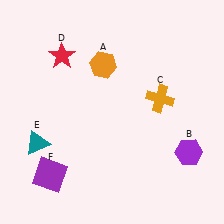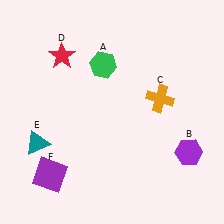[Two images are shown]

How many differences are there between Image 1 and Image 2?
There is 1 difference between the two images.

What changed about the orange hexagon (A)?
In Image 1, A is orange. In Image 2, it changed to green.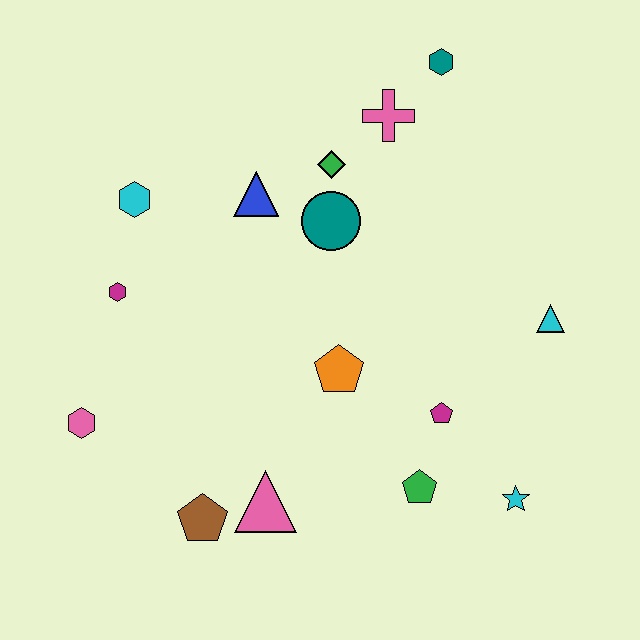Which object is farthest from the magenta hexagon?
The cyan star is farthest from the magenta hexagon.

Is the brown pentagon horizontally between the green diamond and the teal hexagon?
No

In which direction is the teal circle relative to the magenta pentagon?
The teal circle is above the magenta pentagon.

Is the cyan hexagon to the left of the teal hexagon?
Yes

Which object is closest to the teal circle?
The green diamond is closest to the teal circle.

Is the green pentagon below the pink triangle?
No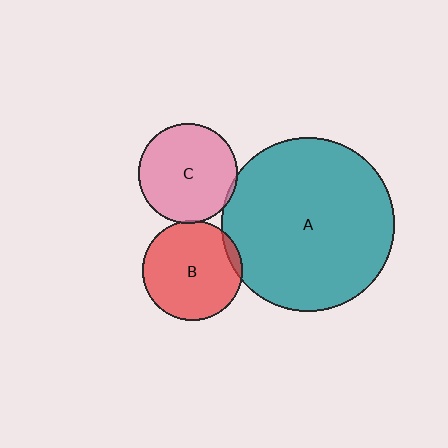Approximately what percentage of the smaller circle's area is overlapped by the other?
Approximately 5%.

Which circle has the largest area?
Circle A (teal).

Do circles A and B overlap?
Yes.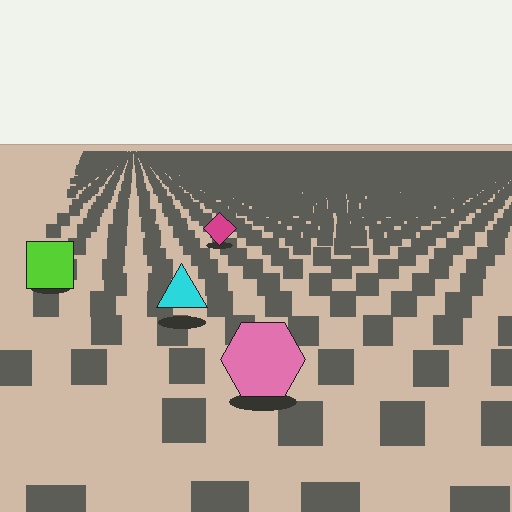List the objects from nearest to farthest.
From nearest to farthest: the pink hexagon, the cyan triangle, the lime square, the magenta diamond.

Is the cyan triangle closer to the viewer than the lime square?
Yes. The cyan triangle is closer — you can tell from the texture gradient: the ground texture is coarser near it.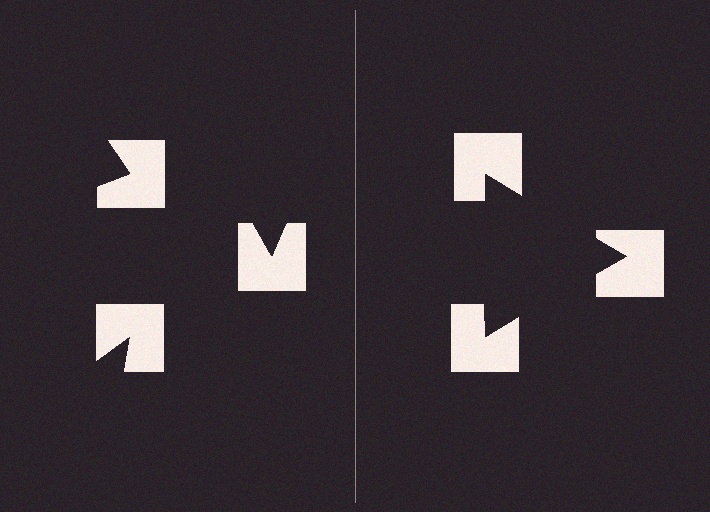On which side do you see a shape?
An illusory triangle appears on the right side. On the left side the wedge cuts are rotated, so no coherent shape forms.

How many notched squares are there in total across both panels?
6 — 3 on each side.